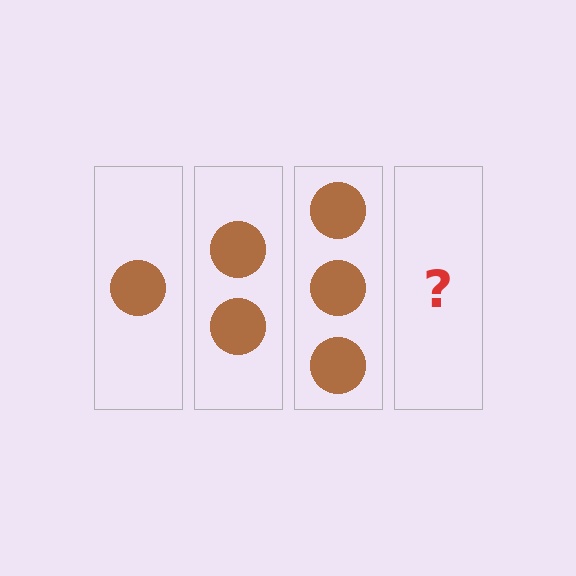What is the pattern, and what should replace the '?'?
The pattern is that each step adds one more circle. The '?' should be 4 circles.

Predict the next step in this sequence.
The next step is 4 circles.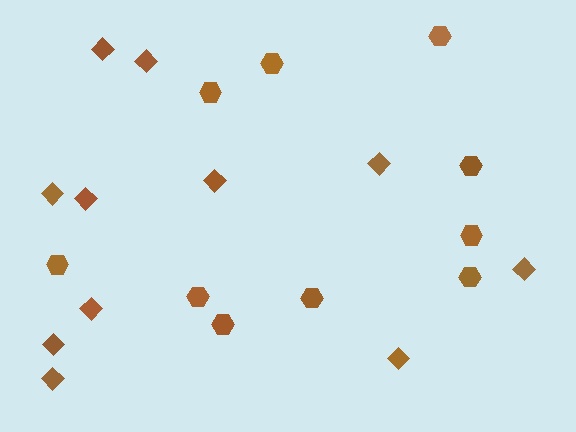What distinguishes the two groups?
There are 2 groups: one group of diamonds (11) and one group of hexagons (10).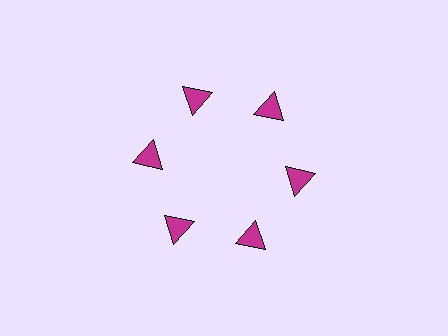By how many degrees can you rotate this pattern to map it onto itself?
The pattern maps onto itself every 60 degrees of rotation.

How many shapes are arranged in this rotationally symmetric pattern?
There are 6 shapes, arranged in 6 groups of 1.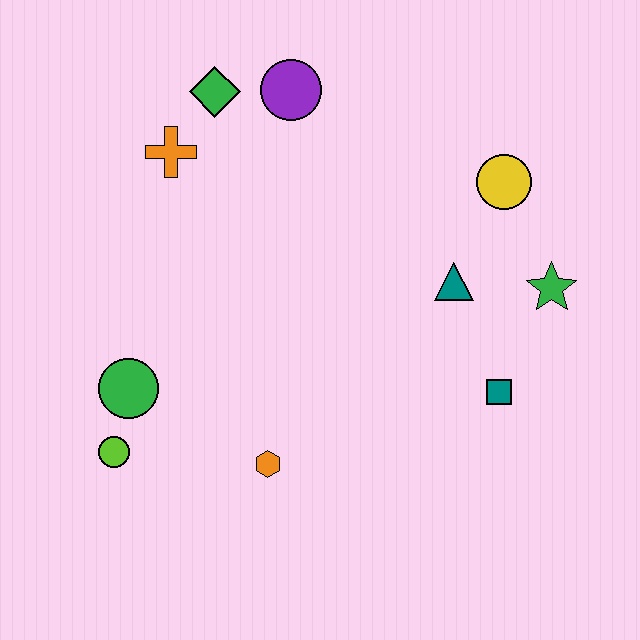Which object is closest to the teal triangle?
The green star is closest to the teal triangle.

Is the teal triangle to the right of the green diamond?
Yes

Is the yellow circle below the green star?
No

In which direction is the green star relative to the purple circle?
The green star is to the right of the purple circle.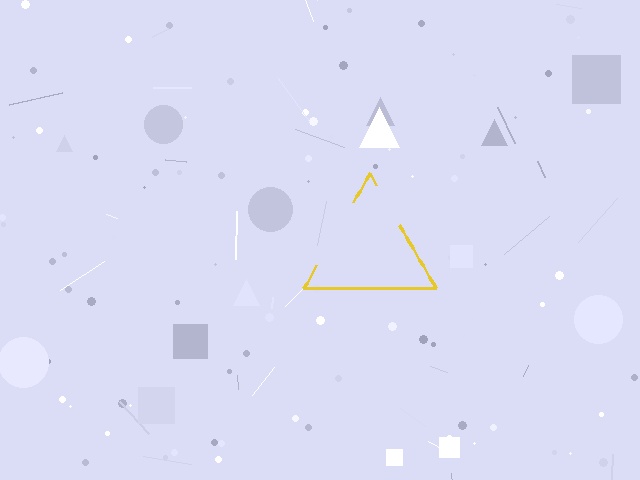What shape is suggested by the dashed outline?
The dashed outline suggests a triangle.